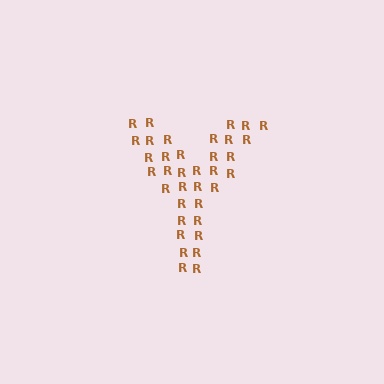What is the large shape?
The large shape is the letter Y.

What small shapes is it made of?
It is made of small letter R's.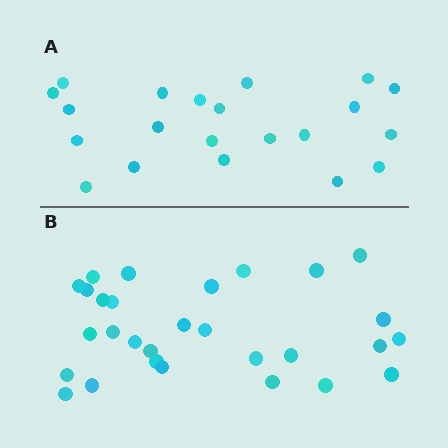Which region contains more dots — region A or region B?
Region B (the bottom region) has more dots.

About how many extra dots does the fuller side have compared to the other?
Region B has roughly 8 or so more dots than region A.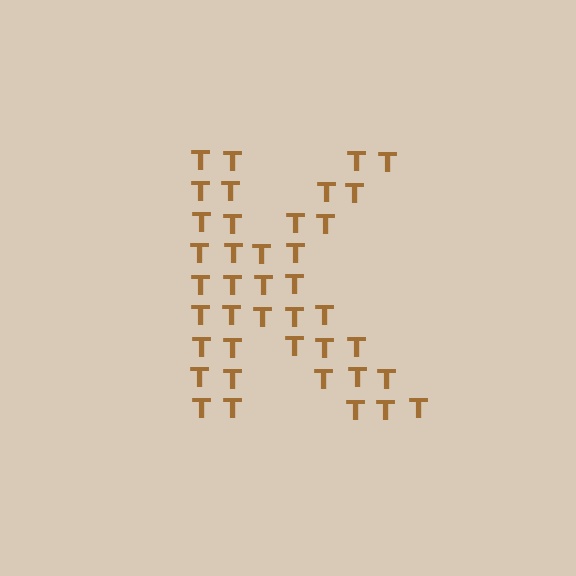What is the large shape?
The large shape is the letter K.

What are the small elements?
The small elements are letter T's.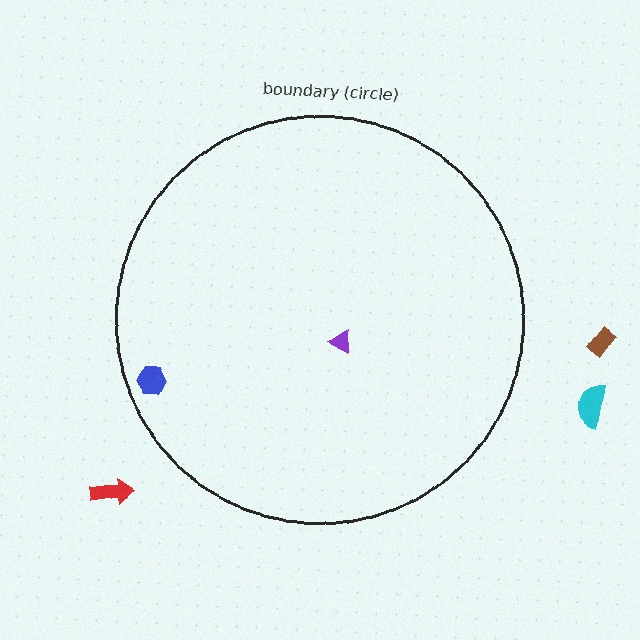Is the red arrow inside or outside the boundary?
Outside.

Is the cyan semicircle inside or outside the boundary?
Outside.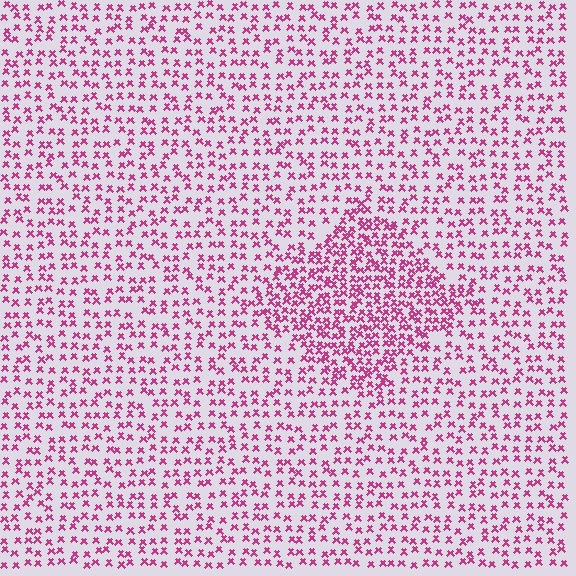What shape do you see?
I see a diamond.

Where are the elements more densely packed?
The elements are more densely packed inside the diamond boundary.